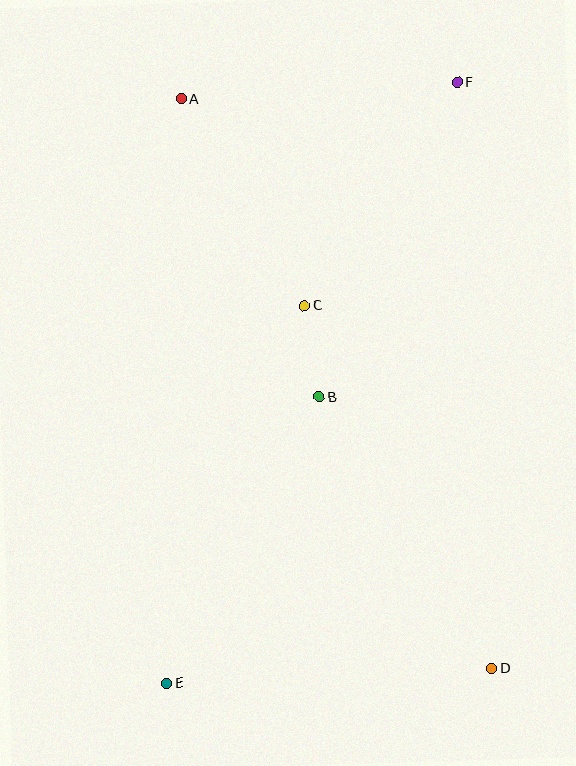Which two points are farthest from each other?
Points E and F are farthest from each other.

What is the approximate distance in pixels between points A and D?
The distance between A and D is approximately 649 pixels.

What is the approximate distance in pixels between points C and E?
The distance between C and E is approximately 401 pixels.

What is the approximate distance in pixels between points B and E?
The distance between B and E is approximately 324 pixels.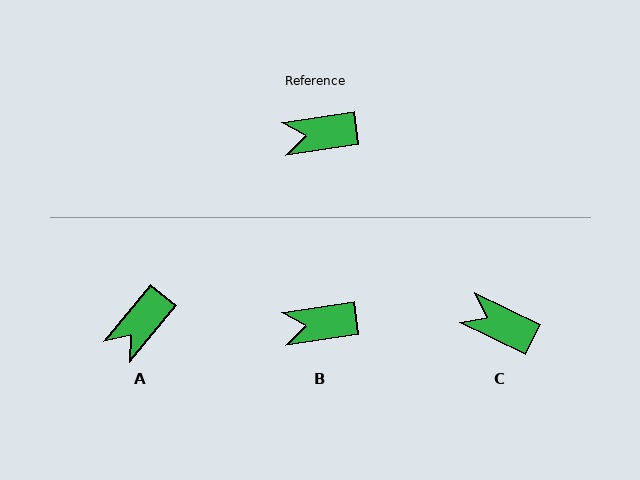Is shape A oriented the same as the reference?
No, it is off by about 43 degrees.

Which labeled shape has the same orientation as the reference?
B.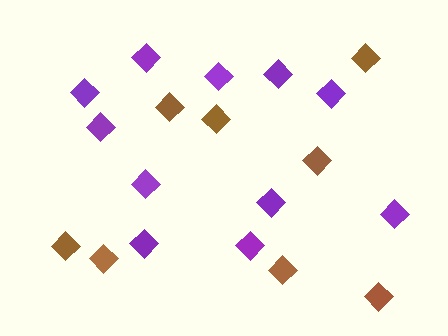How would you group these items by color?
There are 2 groups: one group of brown diamonds (8) and one group of purple diamonds (11).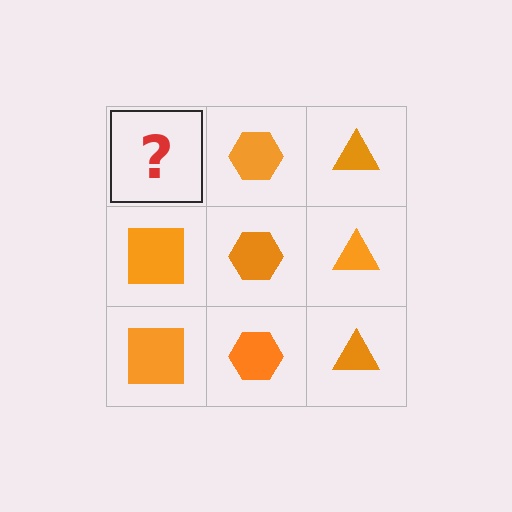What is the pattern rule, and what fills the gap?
The rule is that each column has a consistent shape. The gap should be filled with an orange square.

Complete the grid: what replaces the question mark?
The question mark should be replaced with an orange square.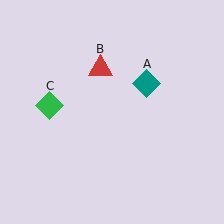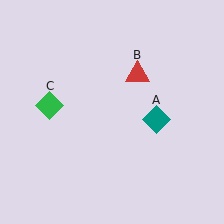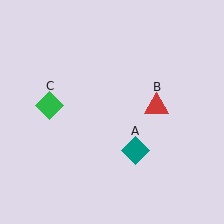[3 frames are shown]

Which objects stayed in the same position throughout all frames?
Green diamond (object C) remained stationary.